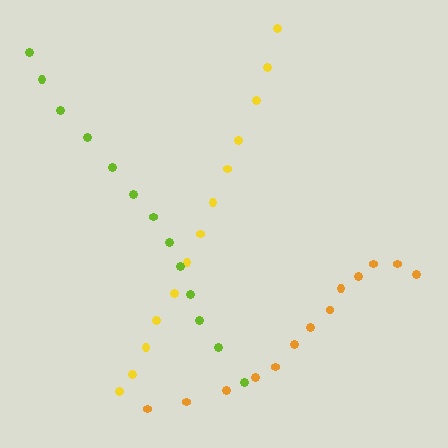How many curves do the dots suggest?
There are 3 distinct paths.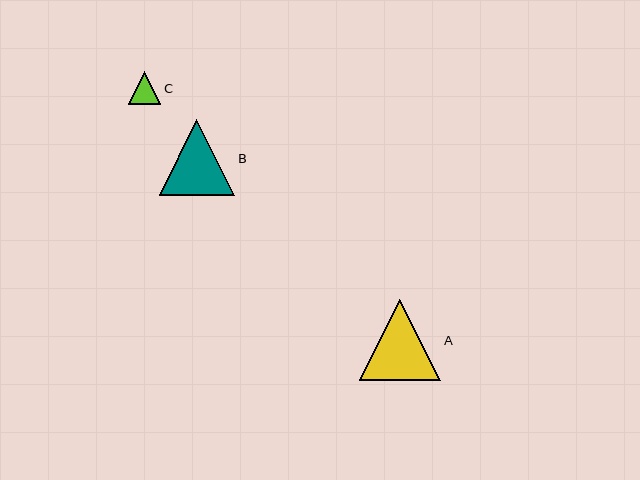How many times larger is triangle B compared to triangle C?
Triangle B is approximately 2.3 times the size of triangle C.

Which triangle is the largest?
Triangle A is the largest with a size of approximately 81 pixels.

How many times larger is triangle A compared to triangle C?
Triangle A is approximately 2.5 times the size of triangle C.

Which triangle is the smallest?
Triangle C is the smallest with a size of approximately 33 pixels.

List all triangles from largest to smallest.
From largest to smallest: A, B, C.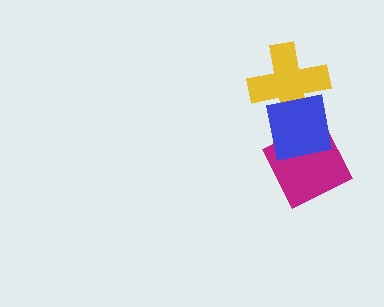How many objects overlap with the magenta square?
1 object overlaps with the magenta square.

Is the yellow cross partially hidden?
Yes, it is partially covered by another shape.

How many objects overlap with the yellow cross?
1 object overlaps with the yellow cross.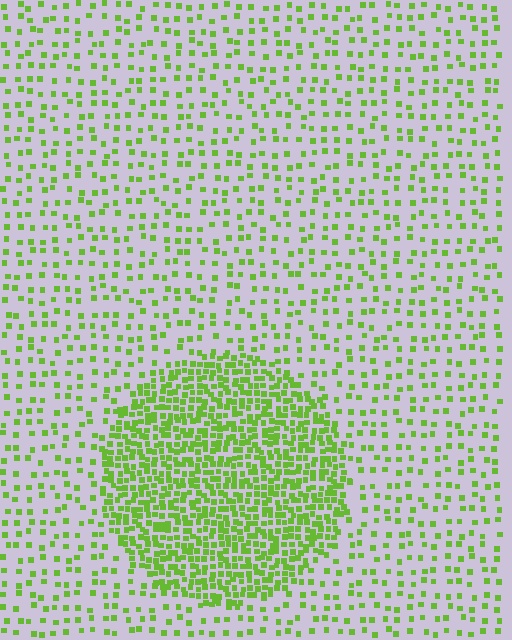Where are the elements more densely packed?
The elements are more densely packed inside the circle boundary.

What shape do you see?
I see a circle.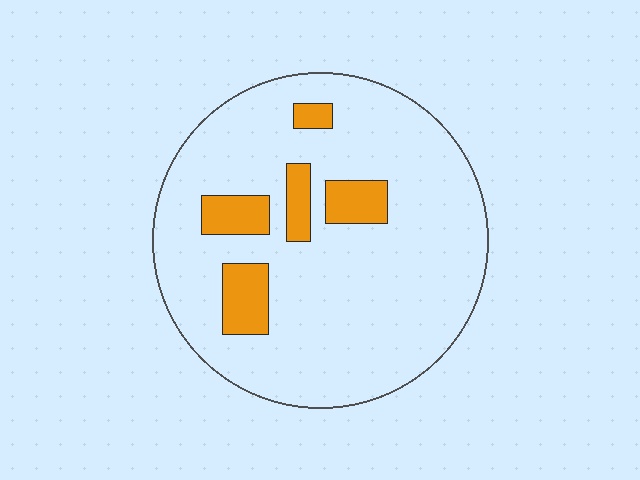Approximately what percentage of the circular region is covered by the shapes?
Approximately 15%.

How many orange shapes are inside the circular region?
5.